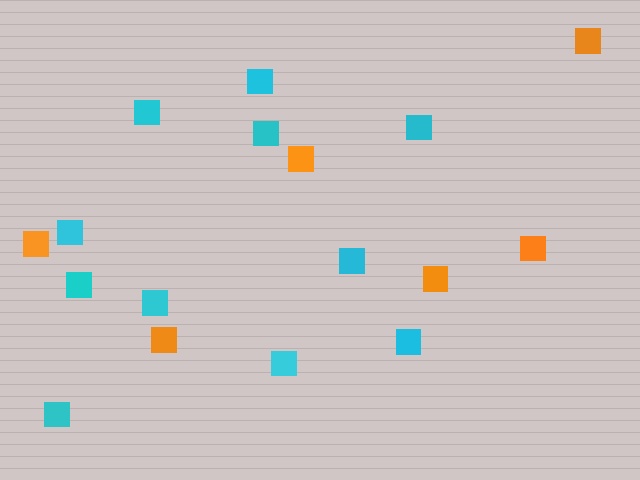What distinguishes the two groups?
There are 2 groups: one group of orange squares (6) and one group of cyan squares (11).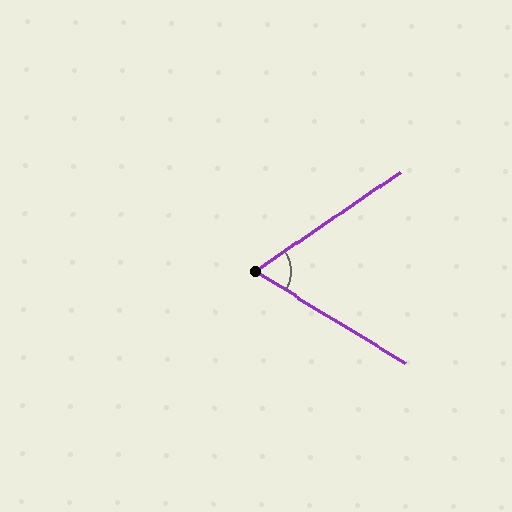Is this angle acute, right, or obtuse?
It is acute.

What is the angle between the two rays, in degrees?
Approximately 66 degrees.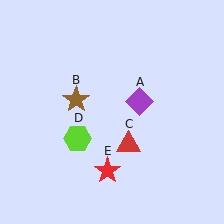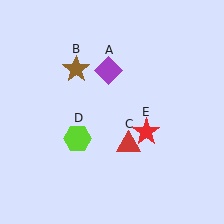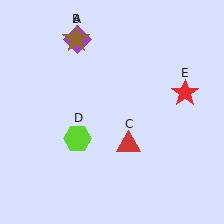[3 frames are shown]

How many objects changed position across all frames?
3 objects changed position: purple diamond (object A), brown star (object B), red star (object E).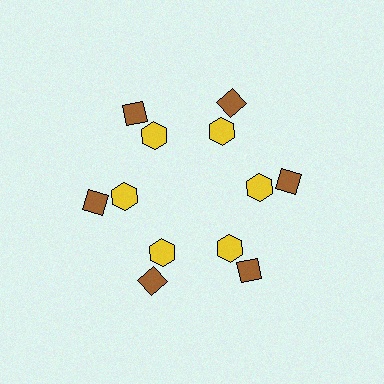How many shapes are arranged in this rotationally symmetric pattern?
There are 12 shapes, arranged in 6 groups of 2.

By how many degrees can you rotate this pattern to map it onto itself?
The pattern maps onto itself every 60 degrees of rotation.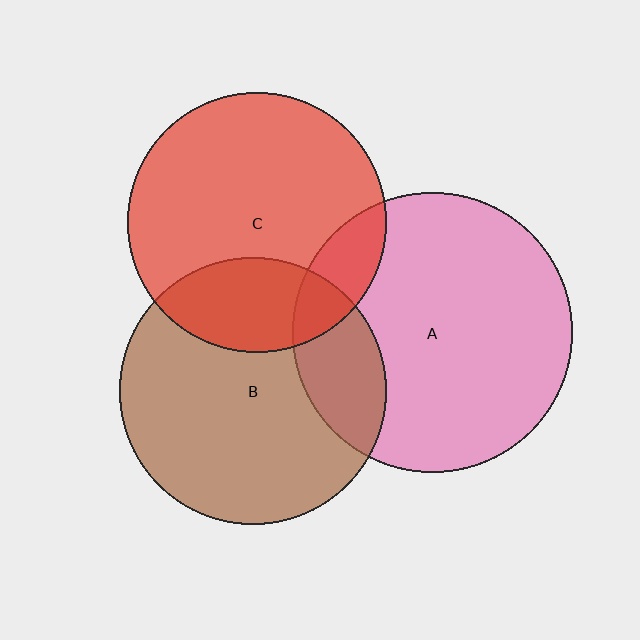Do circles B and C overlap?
Yes.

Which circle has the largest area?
Circle A (pink).